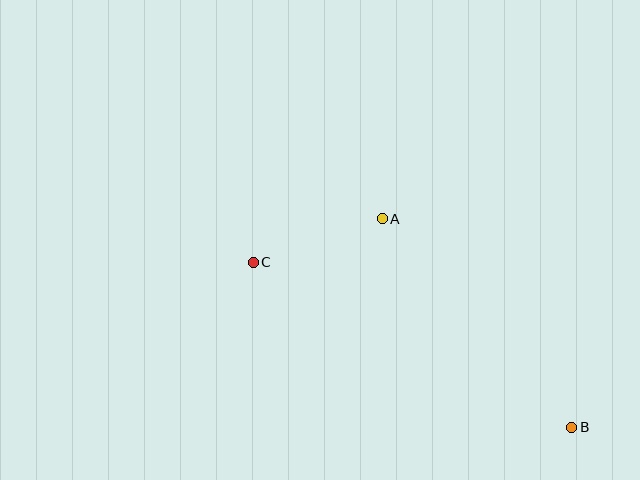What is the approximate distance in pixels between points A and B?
The distance between A and B is approximately 282 pixels.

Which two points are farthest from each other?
Points B and C are farthest from each other.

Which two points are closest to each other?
Points A and C are closest to each other.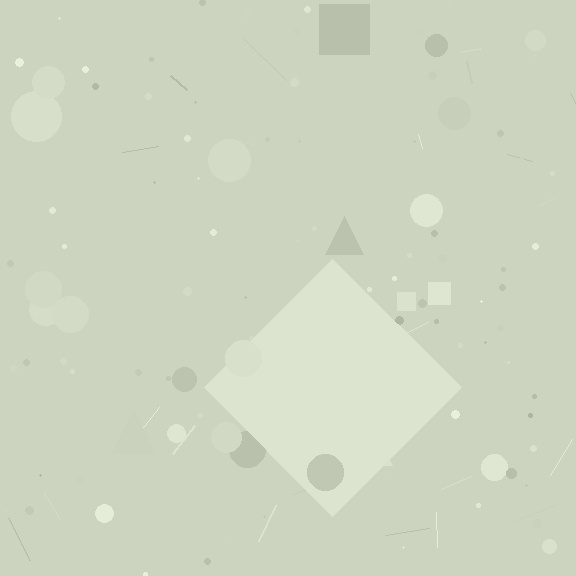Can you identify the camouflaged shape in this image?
The camouflaged shape is a diamond.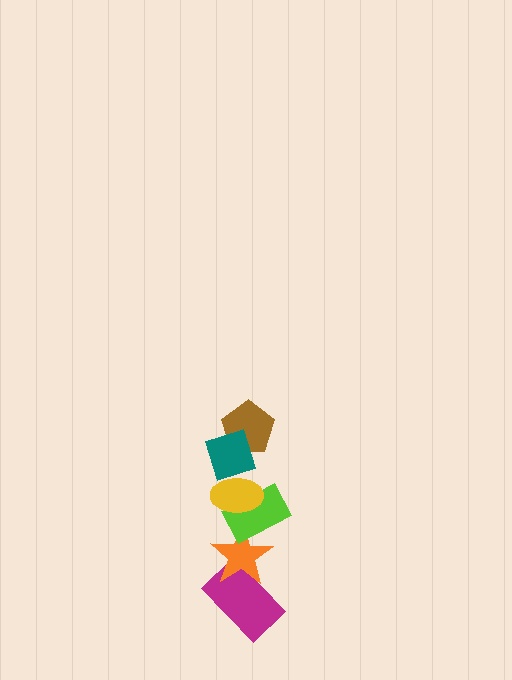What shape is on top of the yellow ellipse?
The brown pentagon is on top of the yellow ellipse.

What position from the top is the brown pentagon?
The brown pentagon is 2nd from the top.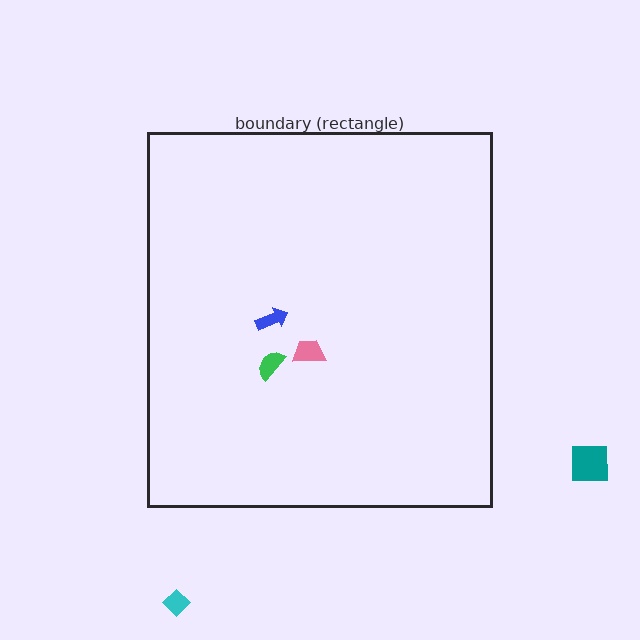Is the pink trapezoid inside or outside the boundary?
Inside.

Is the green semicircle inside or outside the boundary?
Inside.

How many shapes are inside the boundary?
3 inside, 2 outside.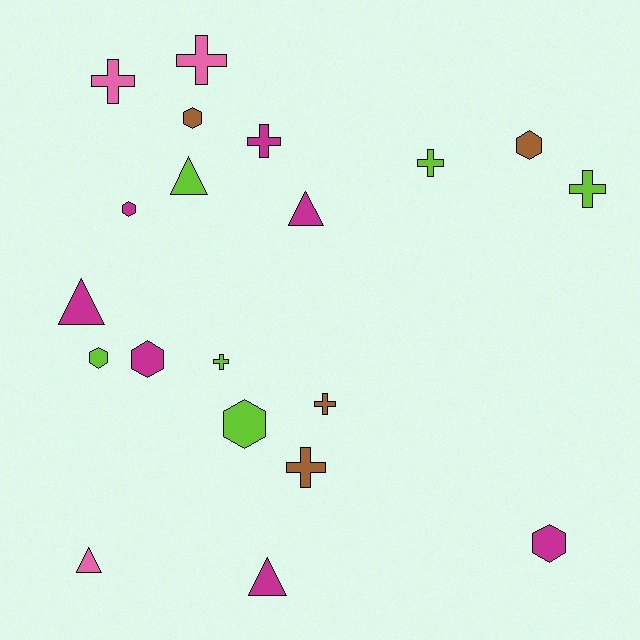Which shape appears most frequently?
Cross, with 8 objects.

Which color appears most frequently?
Magenta, with 7 objects.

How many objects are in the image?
There are 20 objects.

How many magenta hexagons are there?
There are 3 magenta hexagons.